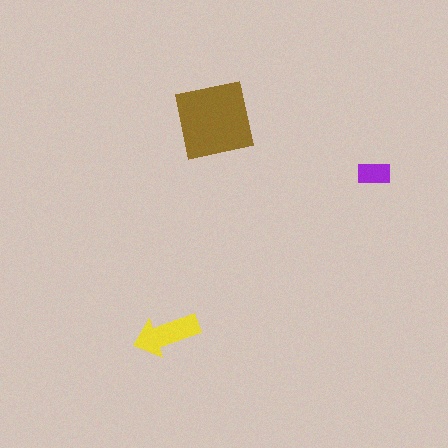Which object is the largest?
The brown square.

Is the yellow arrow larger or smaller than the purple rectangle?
Larger.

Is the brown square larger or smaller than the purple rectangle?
Larger.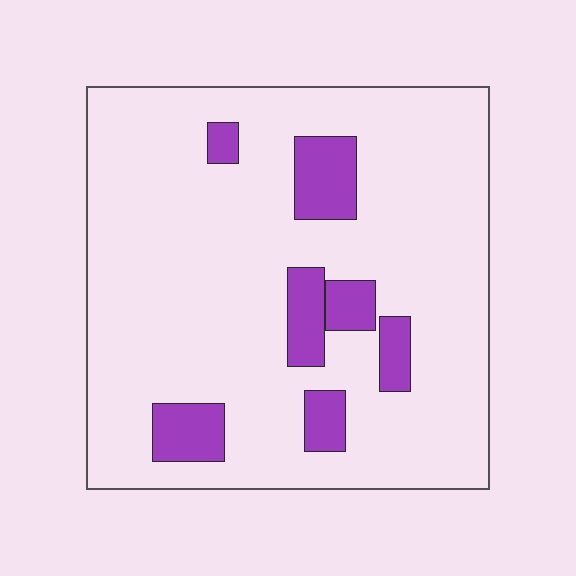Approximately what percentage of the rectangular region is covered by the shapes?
Approximately 15%.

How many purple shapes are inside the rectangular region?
7.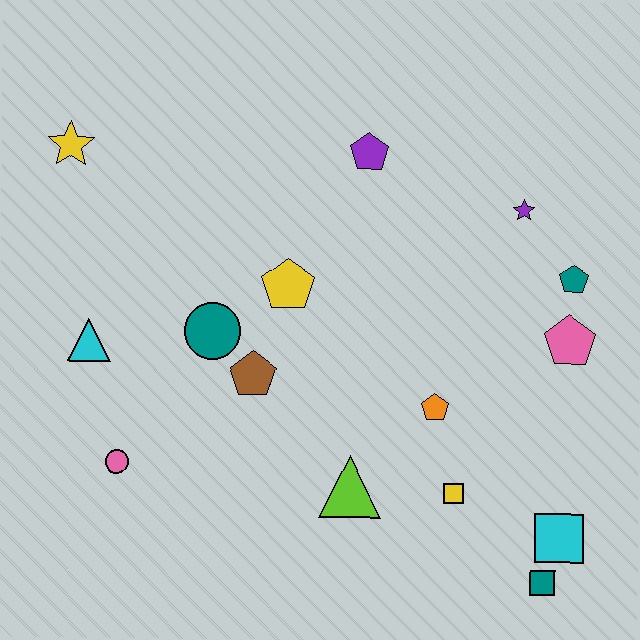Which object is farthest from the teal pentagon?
The yellow star is farthest from the teal pentagon.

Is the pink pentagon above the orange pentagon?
Yes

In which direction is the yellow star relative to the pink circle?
The yellow star is above the pink circle.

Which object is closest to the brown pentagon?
The teal circle is closest to the brown pentagon.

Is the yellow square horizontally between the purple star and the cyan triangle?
Yes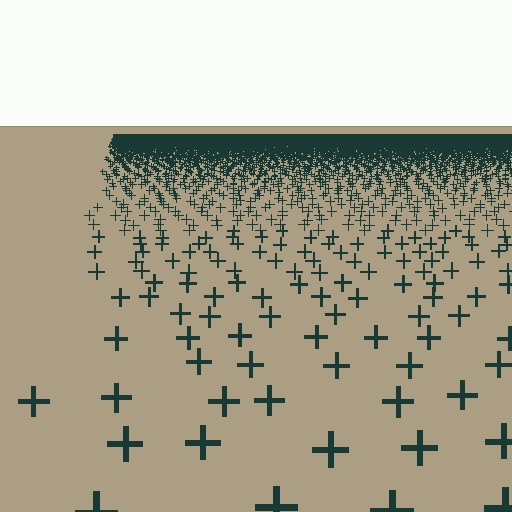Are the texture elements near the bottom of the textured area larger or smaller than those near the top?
Larger. Near the bottom, elements are closer to the viewer and appear at a bigger on-screen size.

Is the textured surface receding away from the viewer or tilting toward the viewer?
The surface is receding away from the viewer. Texture elements get smaller and denser toward the top.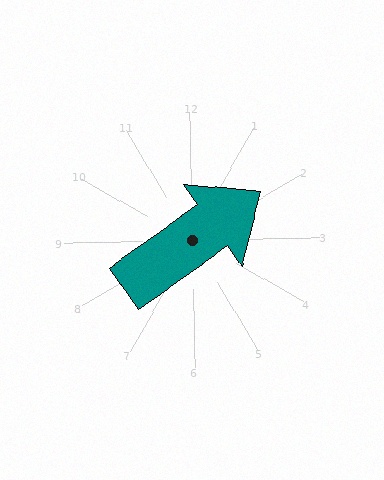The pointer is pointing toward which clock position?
Roughly 2 o'clock.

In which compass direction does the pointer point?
Northeast.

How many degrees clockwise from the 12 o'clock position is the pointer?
Approximately 55 degrees.